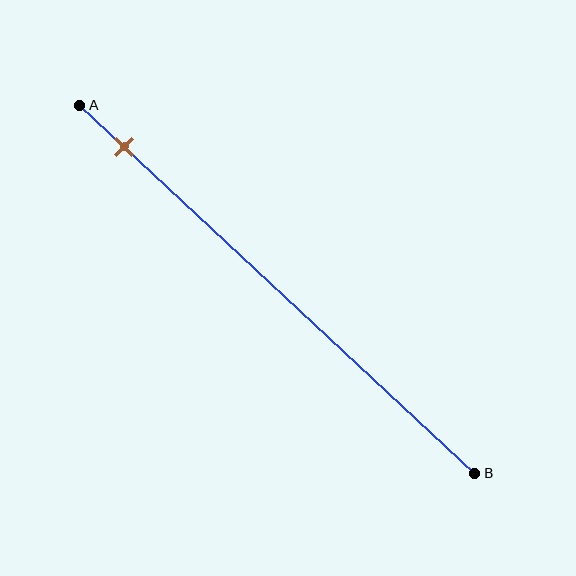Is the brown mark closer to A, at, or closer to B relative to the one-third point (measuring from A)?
The brown mark is closer to point A than the one-third point of segment AB.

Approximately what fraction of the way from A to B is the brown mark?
The brown mark is approximately 10% of the way from A to B.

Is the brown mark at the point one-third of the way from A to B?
No, the mark is at about 10% from A, not at the 33% one-third point.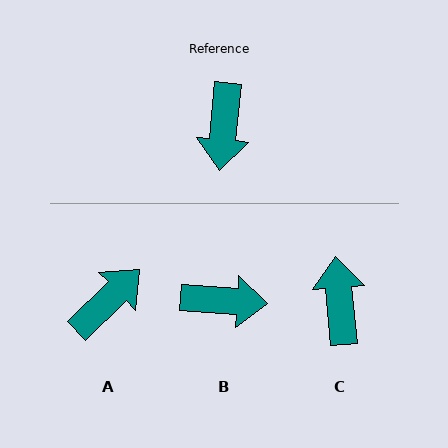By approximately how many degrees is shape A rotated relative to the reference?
Approximately 140 degrees counter-clockwise.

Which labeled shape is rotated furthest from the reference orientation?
C, about 169 degrees away.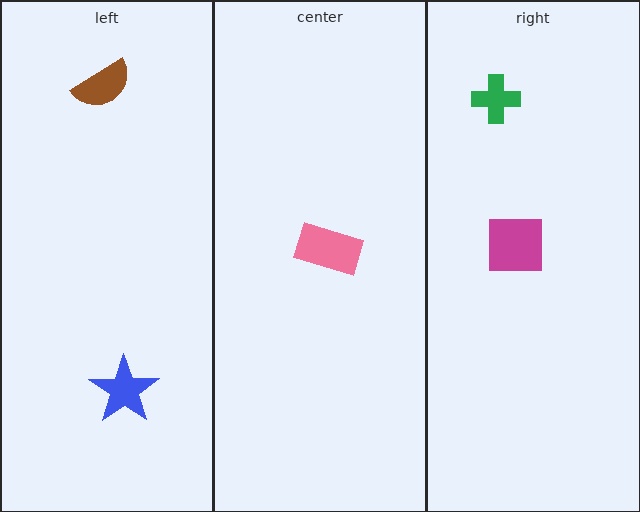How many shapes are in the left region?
2.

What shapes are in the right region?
The magenta square, the green cross.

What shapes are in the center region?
The pink rectangle.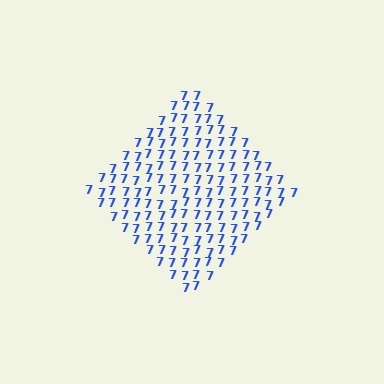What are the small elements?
The small elements are digit 7's.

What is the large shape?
The large shape is a diamond.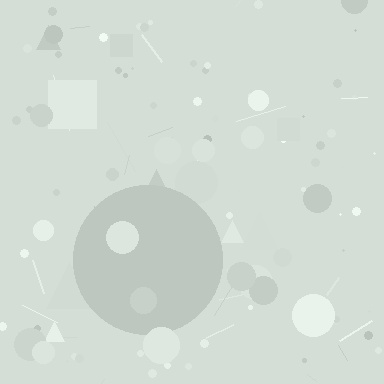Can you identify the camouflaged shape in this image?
The camouflaged shape is a circle.